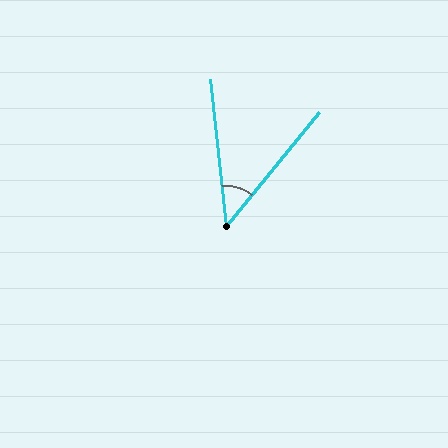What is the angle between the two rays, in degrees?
Approximately 45 degrees.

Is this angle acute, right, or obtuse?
It is acute.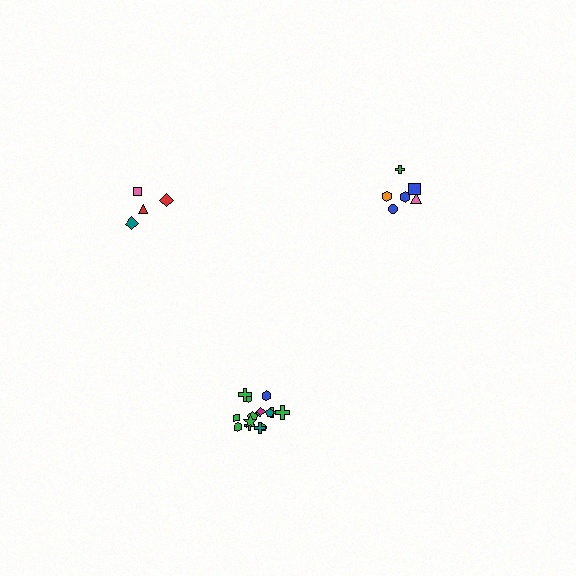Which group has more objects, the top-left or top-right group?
The top-right group.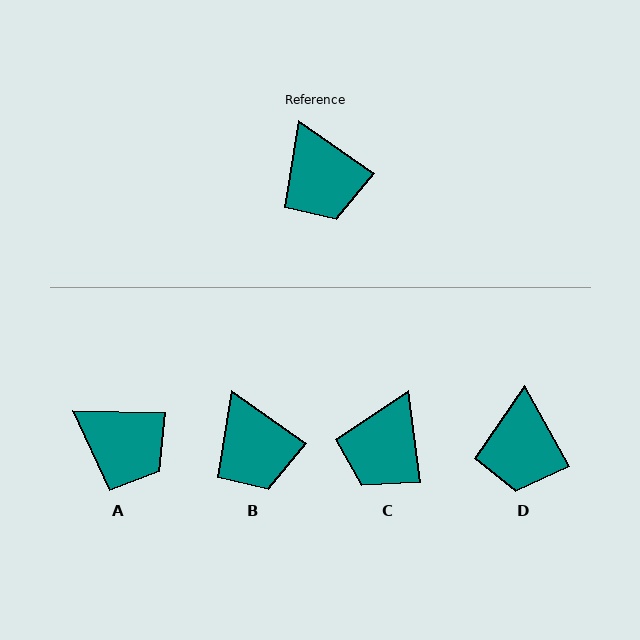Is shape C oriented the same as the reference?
No, it is off by about 47 degrees.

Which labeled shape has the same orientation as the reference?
B.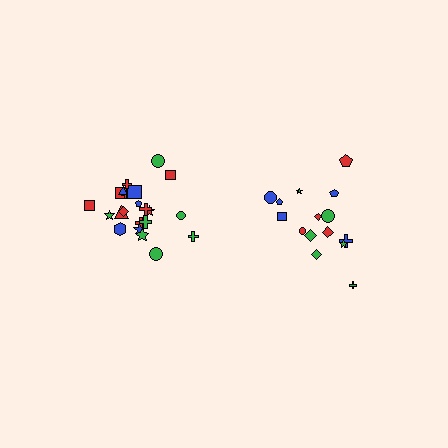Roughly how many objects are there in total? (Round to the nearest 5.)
Roughly 35 objects in total.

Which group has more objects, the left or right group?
The left group.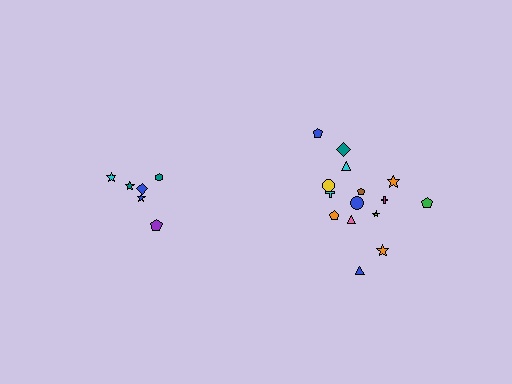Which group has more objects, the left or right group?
The right group.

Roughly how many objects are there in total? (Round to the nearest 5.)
Roughly 20 objects in total.